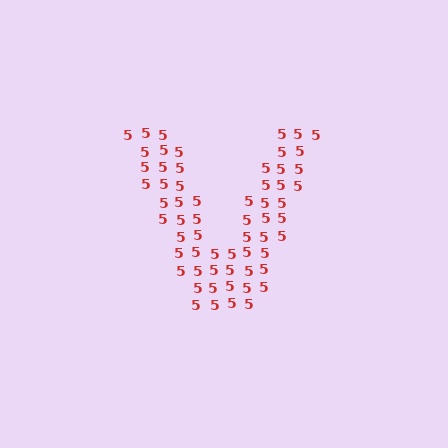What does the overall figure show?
The overall figure shows the letter V.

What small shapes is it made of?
It is made of small digit 5's.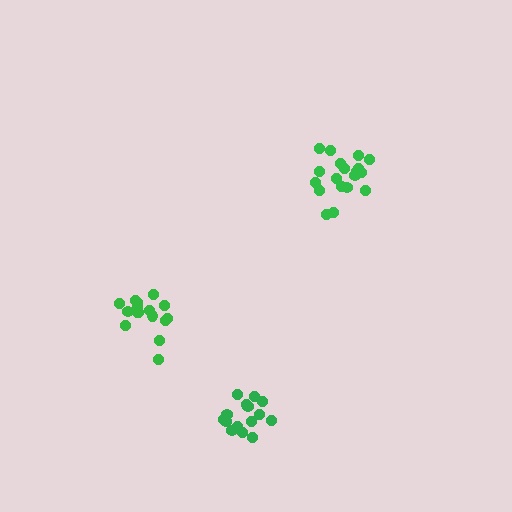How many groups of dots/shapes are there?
There are 3 groups.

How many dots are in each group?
Group 1: 16 dots, Group 2: 19 dots, Group 3: 15 dots (50 total).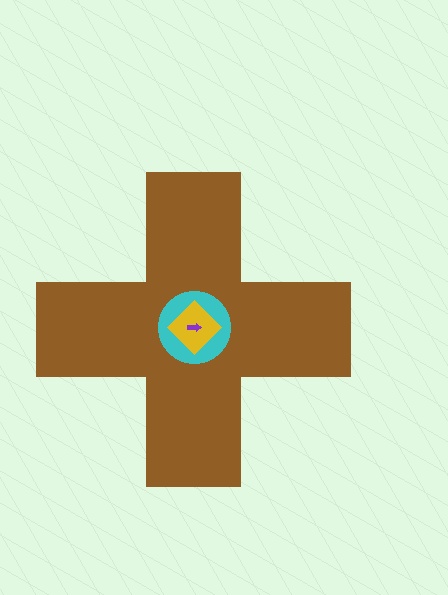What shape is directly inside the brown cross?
The cyan circle.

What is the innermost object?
The purple arrow.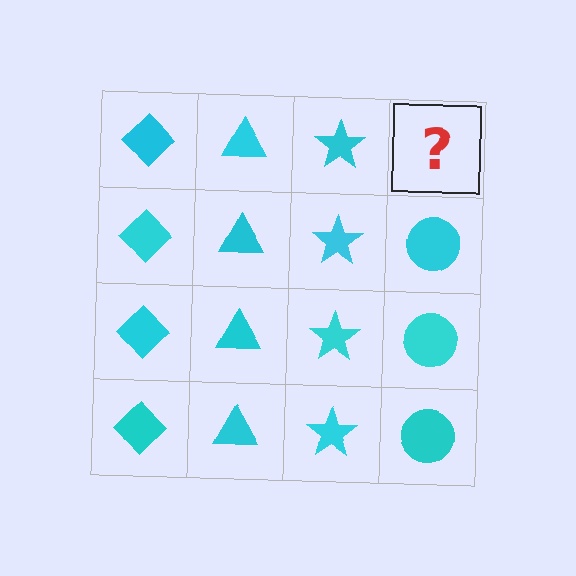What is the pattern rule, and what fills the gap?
The rule is that each column has a consistent shape. The gap should be filled with a cyan circle.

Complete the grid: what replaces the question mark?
The question mark should be replaced with a cyan circle.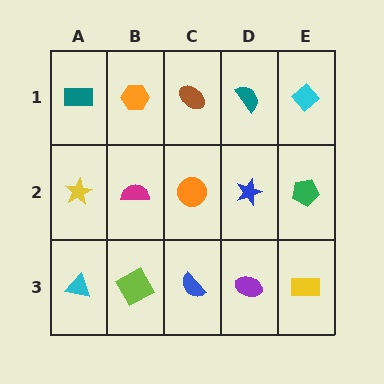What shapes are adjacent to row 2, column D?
A teal semicircle (row 1, column D), a purple ellipse (row 3, column D), an orange circle (row 2, column C), a green pentagon (row 2, column E).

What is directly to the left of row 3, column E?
A purple ellipse.